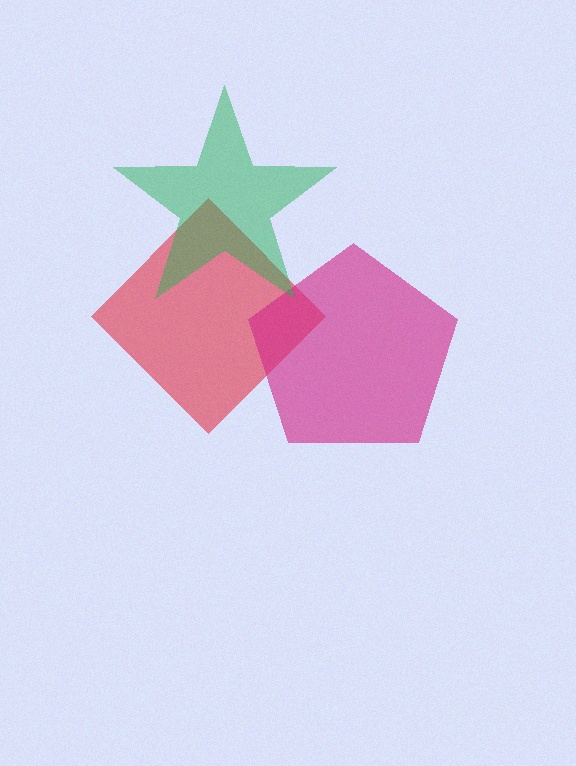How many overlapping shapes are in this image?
There are 3 overlapping shapes in the image.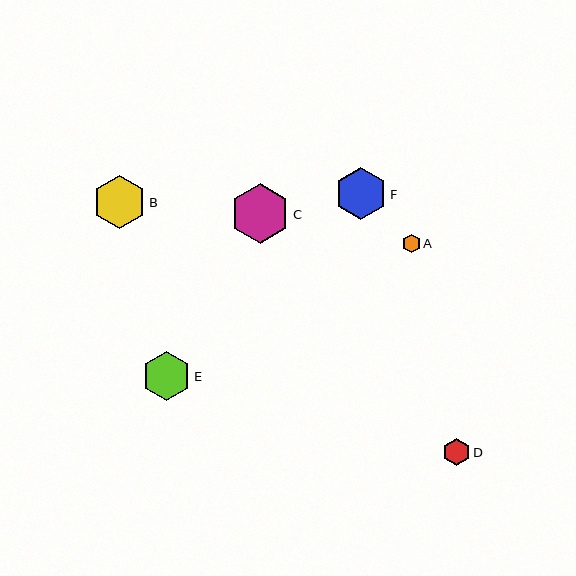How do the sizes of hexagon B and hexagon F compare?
Hexagon B and hexagon F are approximately the same size.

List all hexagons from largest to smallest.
From largest to smallest: C, B, F, E, D, A.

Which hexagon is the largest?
Hexagon C is the largest with a size of approximately 60 pixels.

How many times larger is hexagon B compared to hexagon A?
Hexagon B is approximately 2.8 times the size of hexagon A.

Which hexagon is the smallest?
Hexagon A is the smallest with a size of approximately 19 pixels.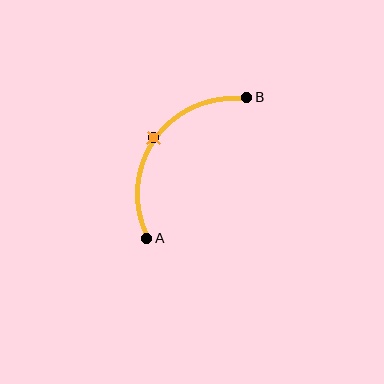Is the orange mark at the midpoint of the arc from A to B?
Yes. The orange mark lies on the arc at equal arc-length from both A and B — it is the arc midpoint.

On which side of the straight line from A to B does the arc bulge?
The arc bulges above and to the left of the straight line connecting A and B.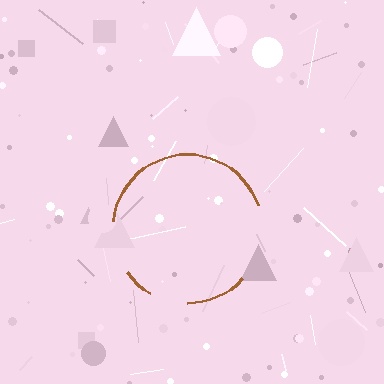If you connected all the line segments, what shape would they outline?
They would outline a circle.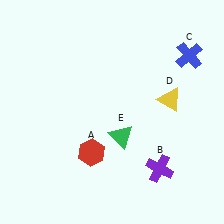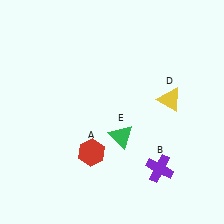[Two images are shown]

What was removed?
The blue cross (C) was removed in Image 2.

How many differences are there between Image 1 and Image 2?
There is 1 difference between the two images.